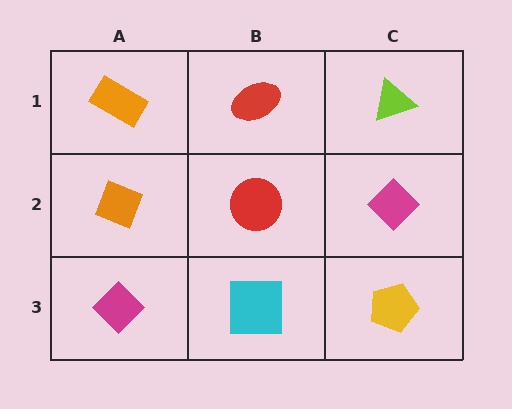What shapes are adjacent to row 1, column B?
A red circle (row 2, column B), an orange rectangle (row 1, column A), a lime triangle (row 1, column C).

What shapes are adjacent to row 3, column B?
A red circle (row 2, column B), a magenta diamond (row 3, column A), a yellow pentagon (row 3, column C).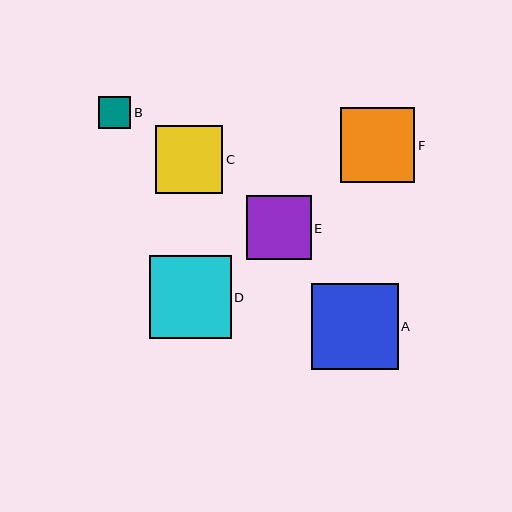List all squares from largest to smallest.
From largest to smallest: A, D, F, C, E, B.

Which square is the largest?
Square A is the largest with a size of approximately 86 pixels.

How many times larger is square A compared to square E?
Square A is approximately 1.3 times the size of square E.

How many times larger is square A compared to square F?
Square A is approximately 1.2 times the size of square F.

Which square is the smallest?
Square B is the smallest with a size of approximately 32 pixels.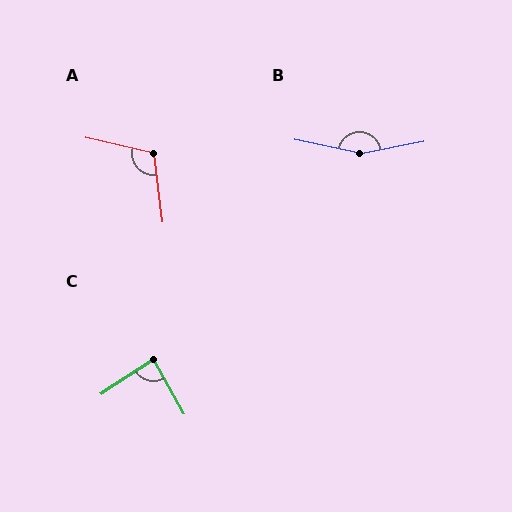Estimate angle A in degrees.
Approximately 110 degrees.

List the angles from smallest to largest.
C (86°), A (110°), B (157°).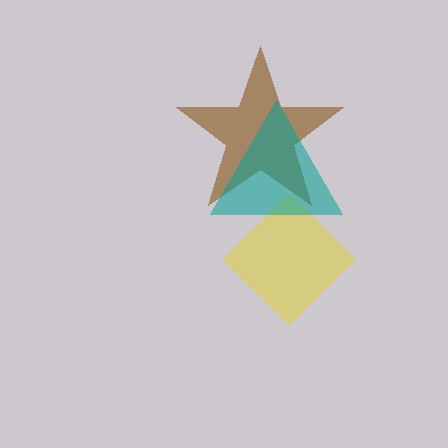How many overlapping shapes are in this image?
There are 3 overlapping shapes in the image.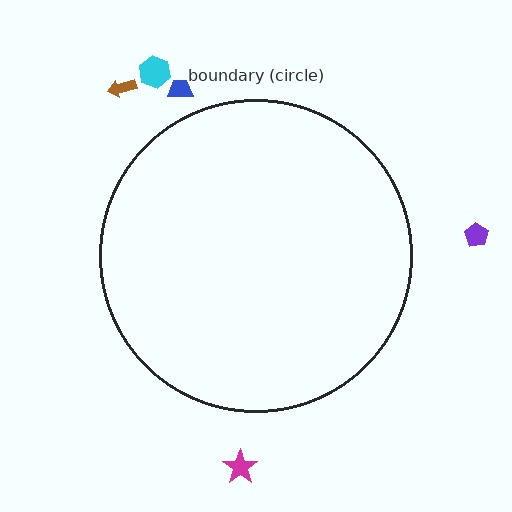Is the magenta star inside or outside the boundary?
Outside.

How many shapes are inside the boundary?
0 inside, 5 outside.